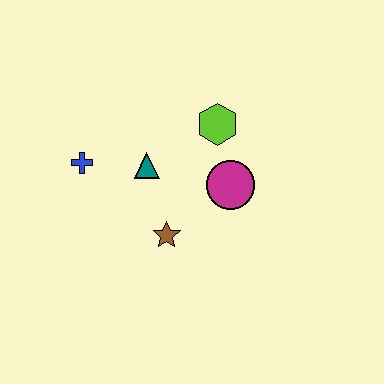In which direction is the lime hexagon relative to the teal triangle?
The lime hexagon is to the right of the teal triangle.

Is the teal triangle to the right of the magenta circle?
No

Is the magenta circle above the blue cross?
No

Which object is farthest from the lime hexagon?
The blue cross is farthest from the lime hexagon.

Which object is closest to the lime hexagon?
The magenta circle is closest to the lime hexagon.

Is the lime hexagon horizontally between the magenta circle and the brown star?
Yes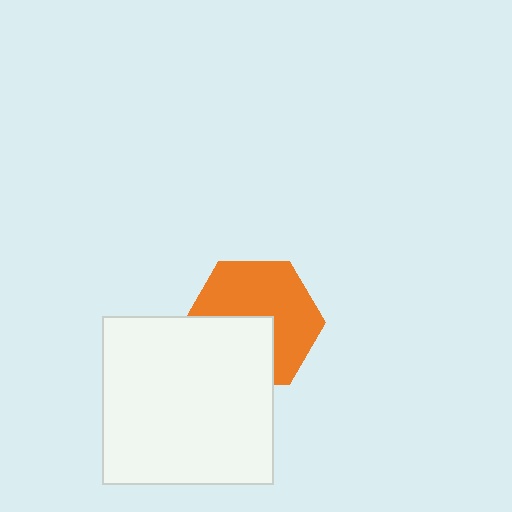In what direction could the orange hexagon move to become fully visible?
The orange hexagon could move up. That would shift it out from behind the white rectangle entirely.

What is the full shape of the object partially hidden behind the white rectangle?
The partially hidden object is an orange hexagon.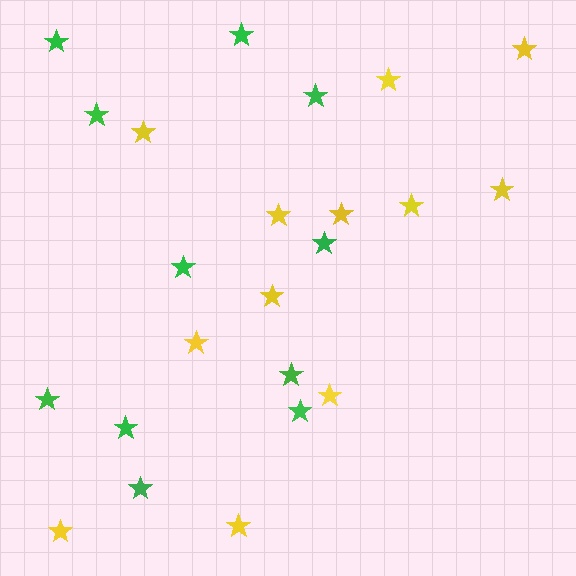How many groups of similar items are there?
There are 2 groups: one group of yellow stars (12) and one group of green stars (11).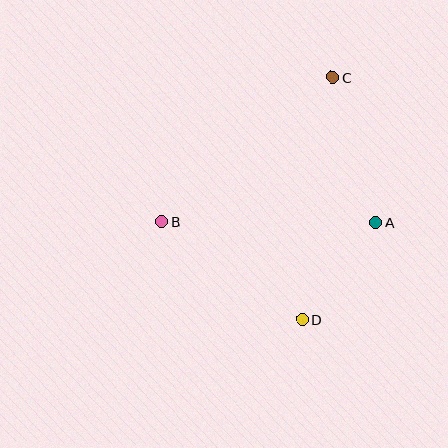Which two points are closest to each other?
Points A and D are closest to each other.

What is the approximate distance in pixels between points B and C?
The distance between B and C is approximately 224 pixels.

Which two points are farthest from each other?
Points C and D are farthest from each other.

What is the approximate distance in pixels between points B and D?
The distance between B and D is approximately 171 pixels.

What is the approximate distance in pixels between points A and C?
The distance between A and C is approximately 151 pixels.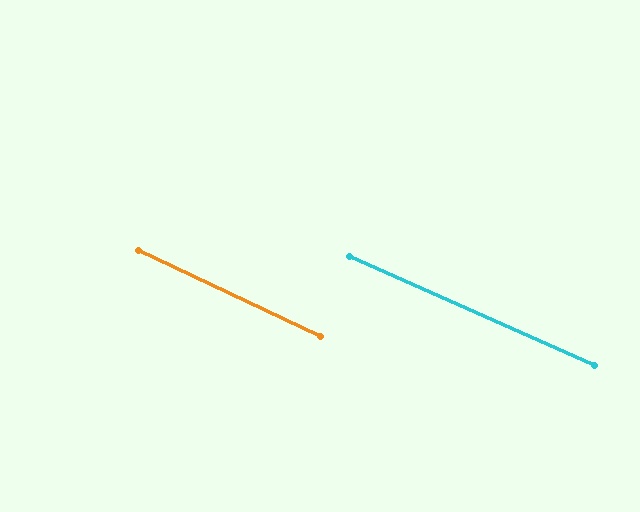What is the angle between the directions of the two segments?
Approximately 2 degrees.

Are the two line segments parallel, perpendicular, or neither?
Parallel — their directions differ by only 1.5°.